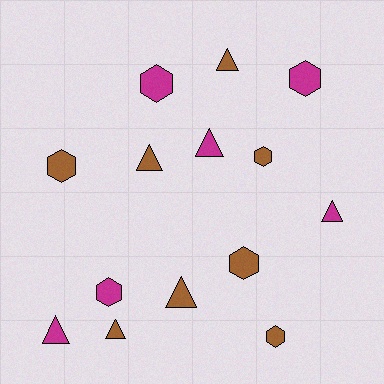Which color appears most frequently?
Brown, with 8 objects.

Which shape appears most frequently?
Hexagon, with 7 objects.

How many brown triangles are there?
There are 4 brown triangles.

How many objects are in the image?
There are 14 objects.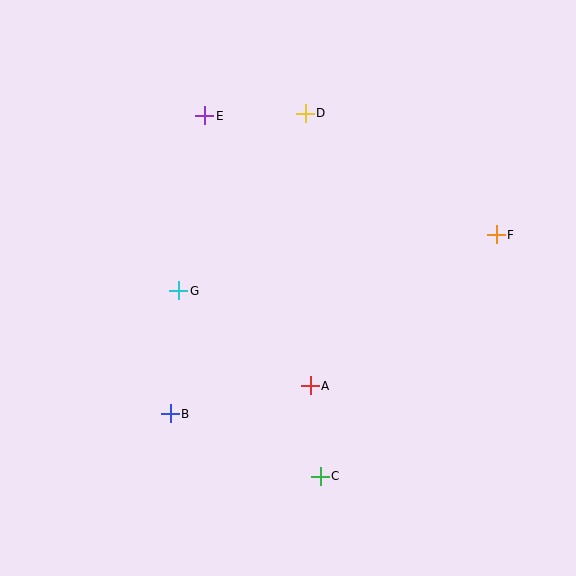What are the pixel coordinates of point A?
Point A is at (310, 386).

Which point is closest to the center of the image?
Point A at (310, 386) is closest to the center.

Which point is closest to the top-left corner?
Point E is closest to the top-left corner.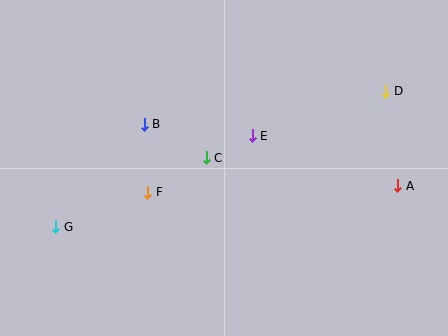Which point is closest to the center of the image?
Point C at (206, 158) is closest to the center.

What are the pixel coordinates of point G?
Point G is at (56, 227).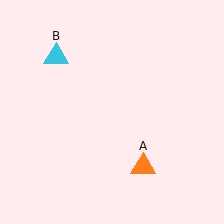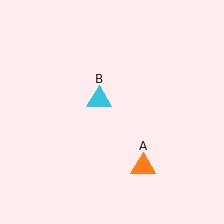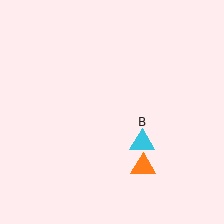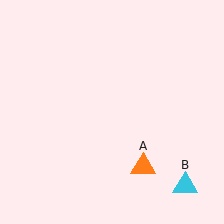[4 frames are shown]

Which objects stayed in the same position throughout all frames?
Orange triangle (object A) remained stationary.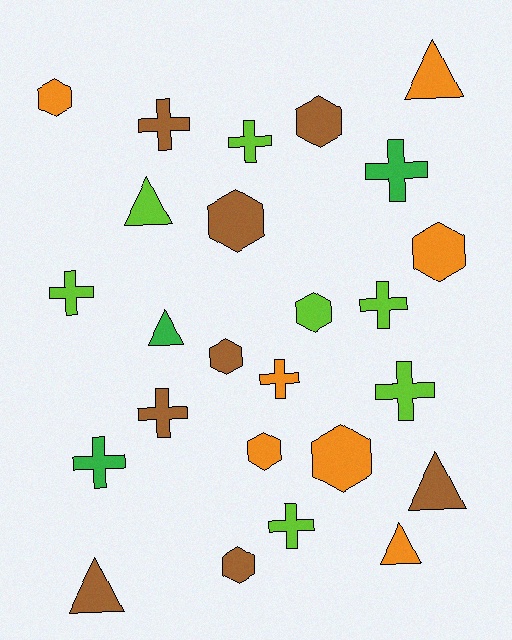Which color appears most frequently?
Brown, with 8 objects.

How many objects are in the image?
There are 25 objects.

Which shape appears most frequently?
Cross, with 10 objects.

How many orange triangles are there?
There are 2 orange triangles.